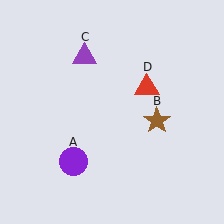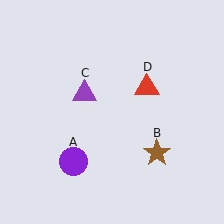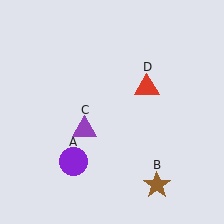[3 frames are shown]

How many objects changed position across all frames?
2 objects changed position: brown star (object B), purple triangle (object C).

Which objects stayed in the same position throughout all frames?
Purple circle (object A) and red triangle (object D) remained stationary.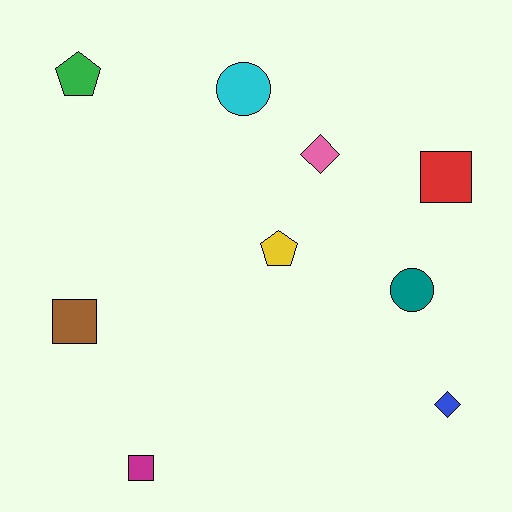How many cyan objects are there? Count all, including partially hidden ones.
There is 1 cyan object.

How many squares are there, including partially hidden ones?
There are 3 squares.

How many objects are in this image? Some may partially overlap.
There are 9 objects.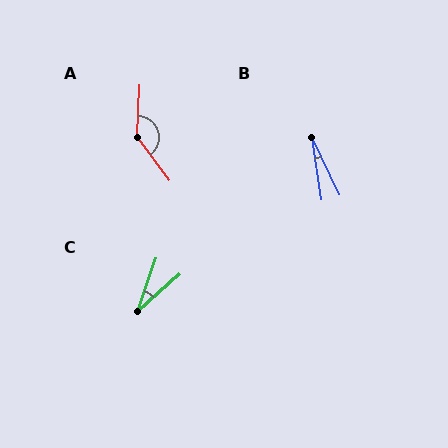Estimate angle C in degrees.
Approximately 30 degrees.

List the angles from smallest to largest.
B (17°), C (30°), A (141°).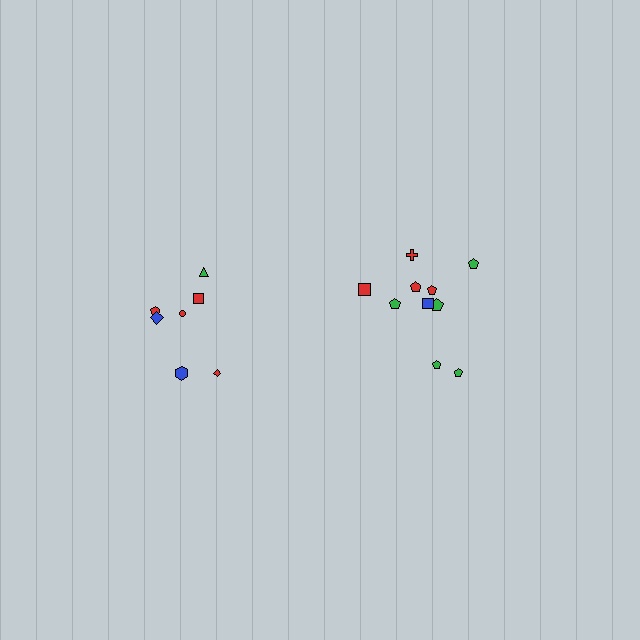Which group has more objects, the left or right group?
The right group.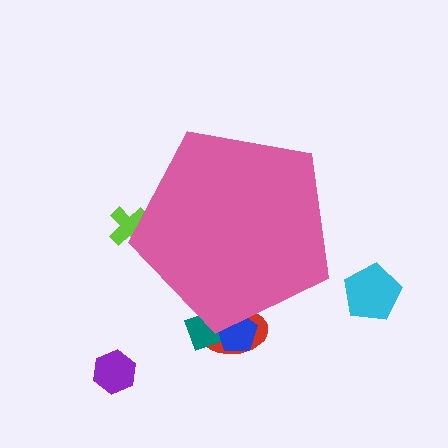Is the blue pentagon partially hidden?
Yes, the blue pentagon is partially hidden behind the pink pentagon.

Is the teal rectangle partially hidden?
Yes, the teal rectangle is partially hidden behind the pink pentagon.